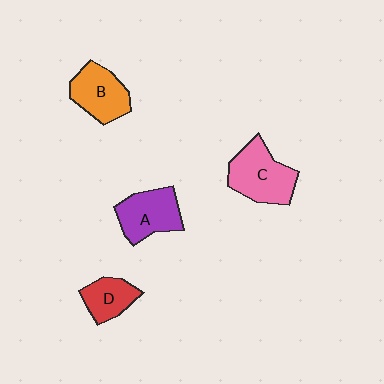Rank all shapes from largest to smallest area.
From largest to smallest: C (pink), A (purple), B (orange), D (red).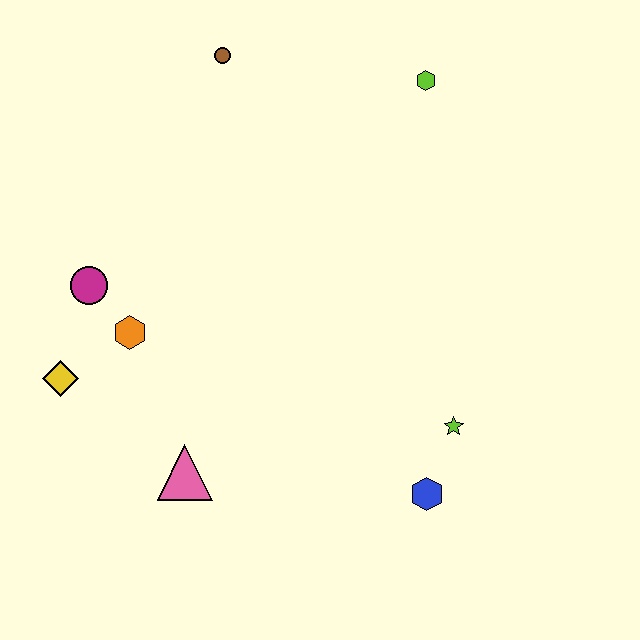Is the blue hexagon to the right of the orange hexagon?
Yes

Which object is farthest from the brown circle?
The blue hexagon is farthest from the brown circle.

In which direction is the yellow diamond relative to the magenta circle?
The yellow diamond is below the magenta circle.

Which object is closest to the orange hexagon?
The magenta circle is closest to the orange hexagon.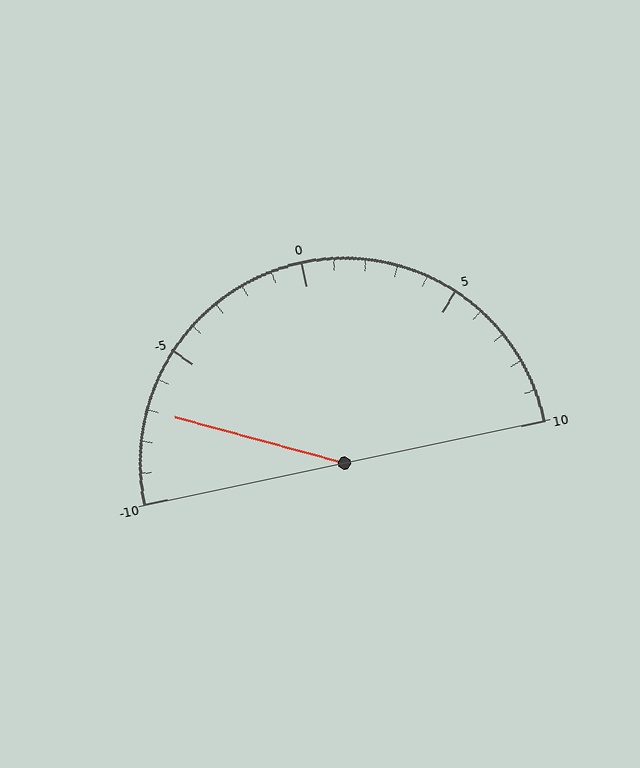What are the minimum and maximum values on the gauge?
The gauge ranges from -10 to 10.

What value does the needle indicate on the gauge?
The needle indicates approximately -7.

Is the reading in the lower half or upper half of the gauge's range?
The reading is in the lower half of the range (-10 to 10).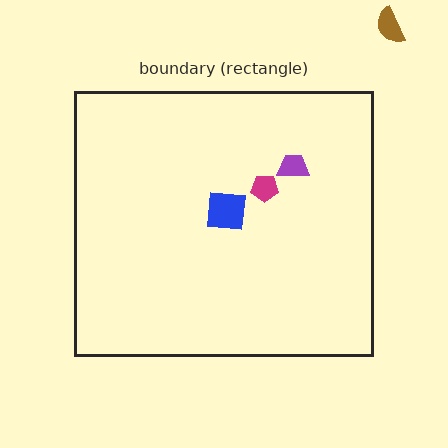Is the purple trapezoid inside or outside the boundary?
Inside.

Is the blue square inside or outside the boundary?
Inside.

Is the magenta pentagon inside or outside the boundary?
Inside.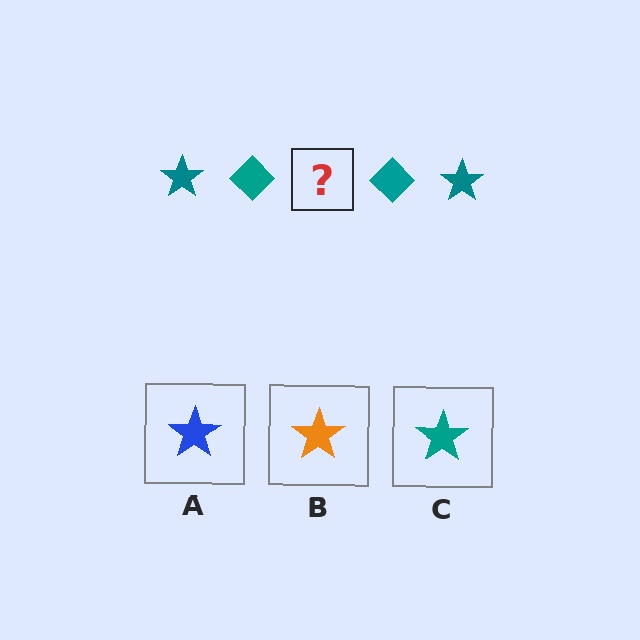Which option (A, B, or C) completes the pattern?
C.